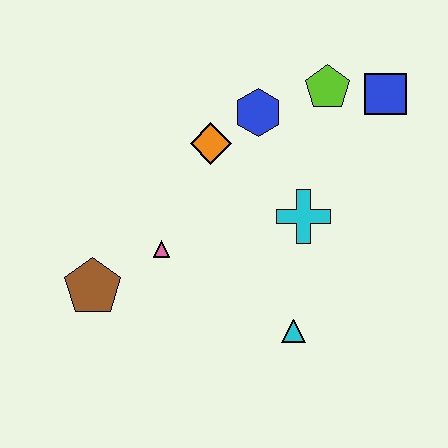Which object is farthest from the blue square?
The brown pentagon is farthest from the blue square.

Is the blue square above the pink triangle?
Yes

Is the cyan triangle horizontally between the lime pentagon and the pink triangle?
Yes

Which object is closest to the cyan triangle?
The cyan cross is closest to the cyan triangle.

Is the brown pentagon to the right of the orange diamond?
No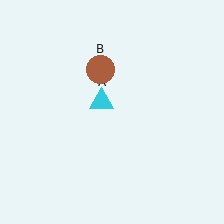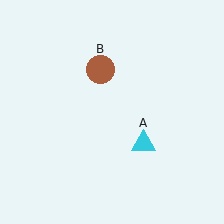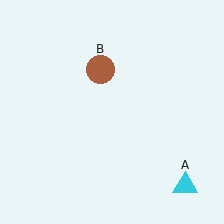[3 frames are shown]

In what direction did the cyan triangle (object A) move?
The cyan triangle (object A) moved down and to the right.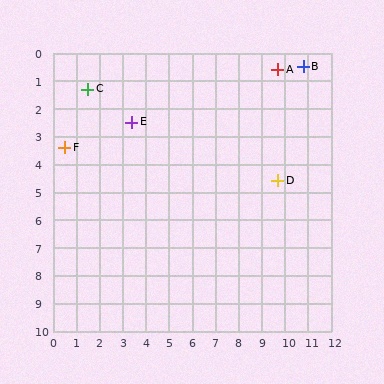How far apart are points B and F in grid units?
Points B and F are about 10.7 grid units apart.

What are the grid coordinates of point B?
Point B is at approximately (10.8, 0.5).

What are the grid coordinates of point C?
Point C is at approximately (1.5, 1.3).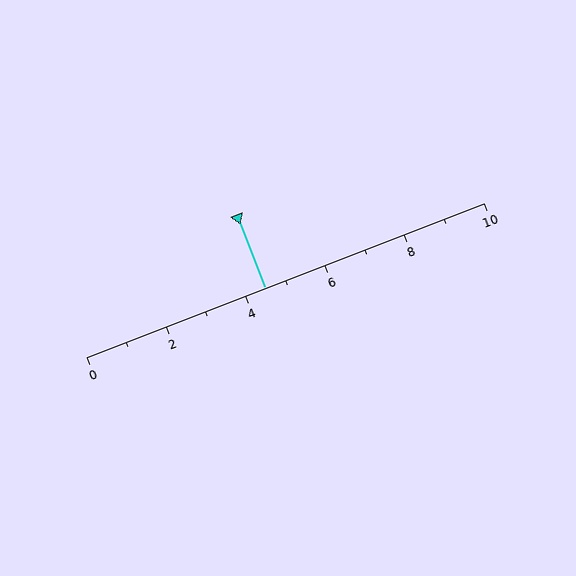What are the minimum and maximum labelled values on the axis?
The axis runs from 0 to 10.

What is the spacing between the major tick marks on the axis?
The major ticks are spaced 2 apart.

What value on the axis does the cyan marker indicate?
The marker indicates approximately 4.5.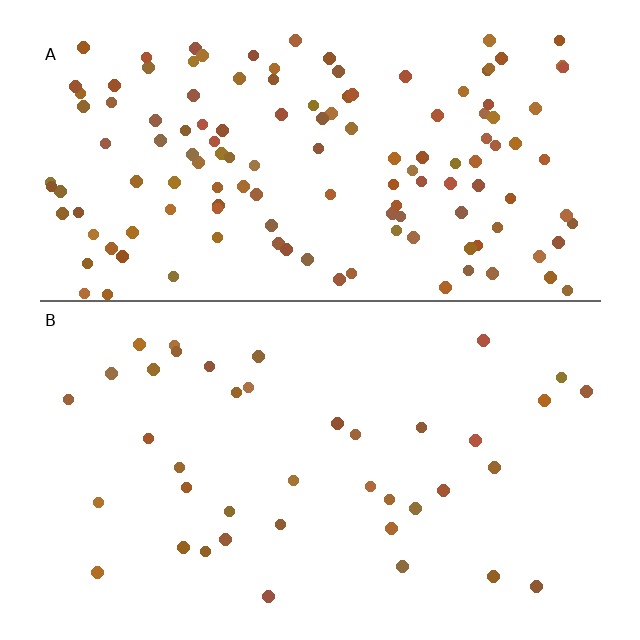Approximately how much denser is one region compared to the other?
Approximately 3.4× — region A over region B.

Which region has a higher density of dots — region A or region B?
A (the top).